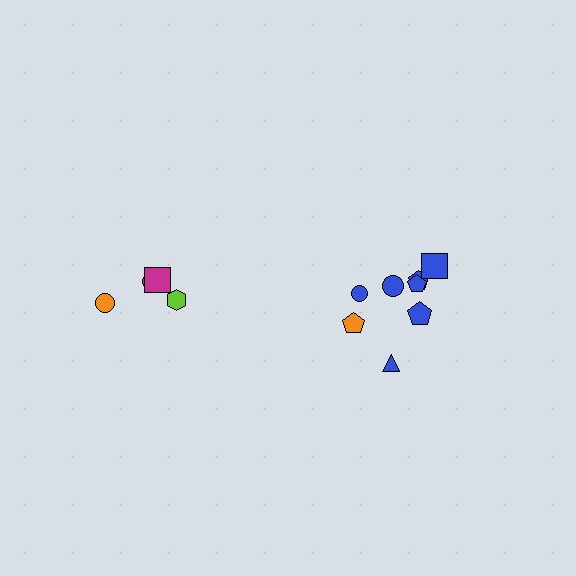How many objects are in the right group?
There are 8 objects.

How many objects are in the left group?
There are 4 objects.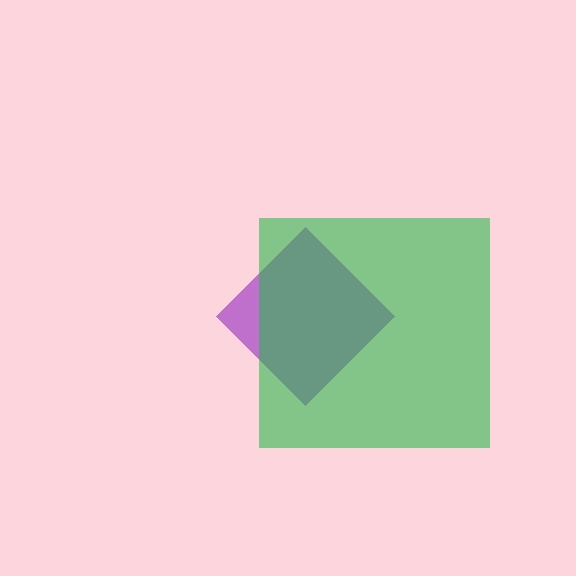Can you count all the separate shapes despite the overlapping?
Yes, there are 2 separate shapes.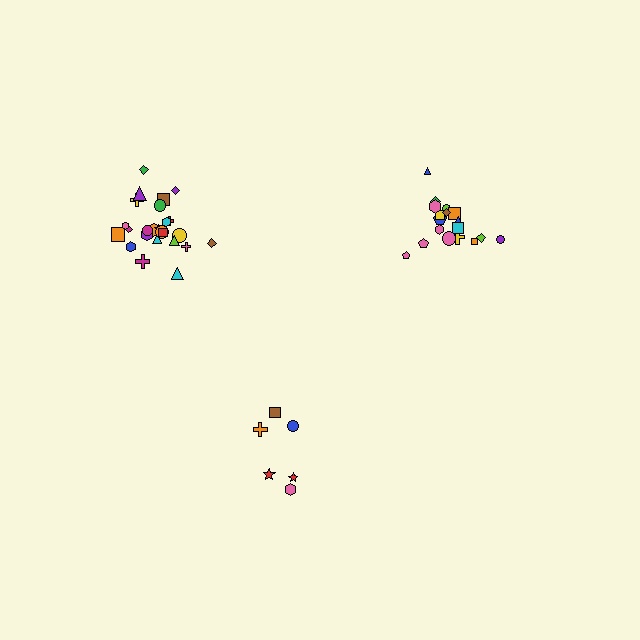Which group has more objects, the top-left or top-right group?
The top-left group.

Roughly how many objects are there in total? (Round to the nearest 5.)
Roughly 50 objects in total.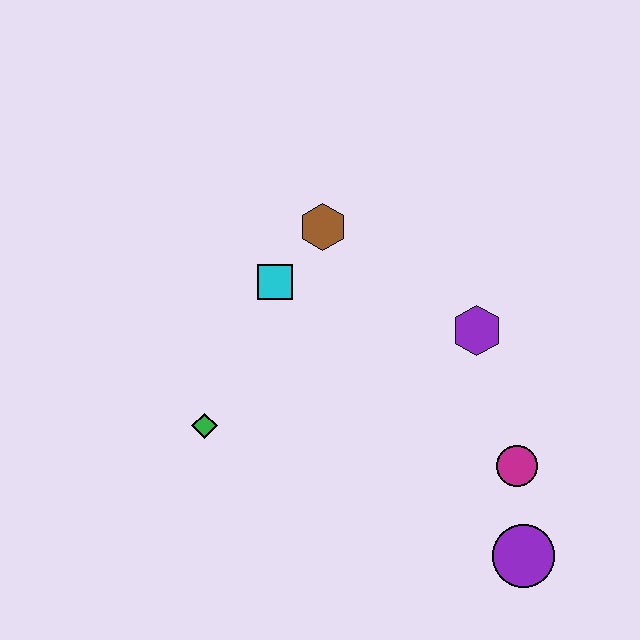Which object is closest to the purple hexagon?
The magenta circle is closest to the purple hexagon.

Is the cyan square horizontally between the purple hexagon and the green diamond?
Yes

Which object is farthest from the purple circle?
The brown hexagon is farthest from the purple circle.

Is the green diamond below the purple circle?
No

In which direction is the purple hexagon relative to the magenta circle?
The purple hexagon is above the magenta circle.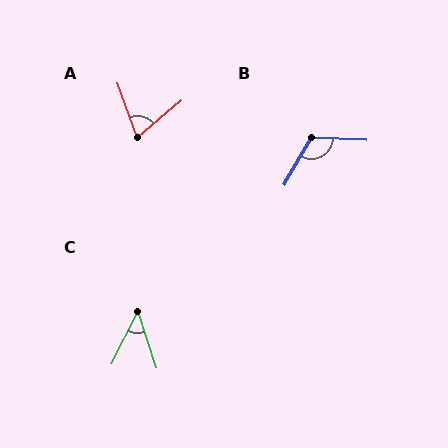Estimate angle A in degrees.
Approximately 69 degrees.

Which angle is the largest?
B, at approximately 118 degrees.